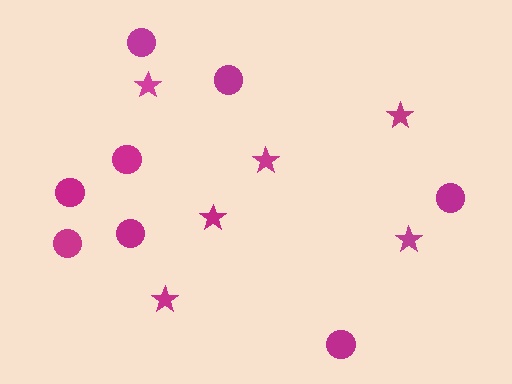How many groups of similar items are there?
There are 2 groups: one group of circles (8) and one group of stars (6).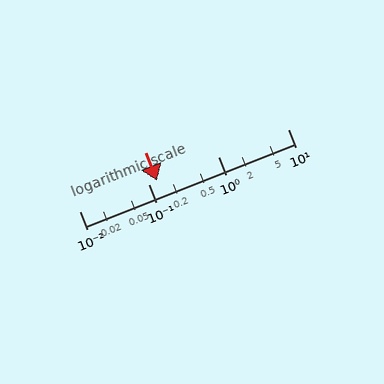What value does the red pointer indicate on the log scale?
The pointer indicates approximately 0.13.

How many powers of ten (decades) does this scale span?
The scale spans 3 decades, from 0.01 to 10.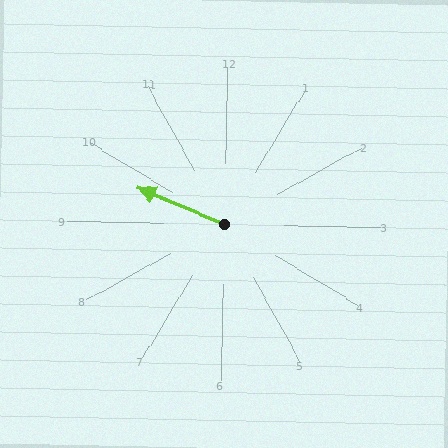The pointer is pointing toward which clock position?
Roughly 10 o'clock.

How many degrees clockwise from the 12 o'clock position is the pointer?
Approximately 291 degrees.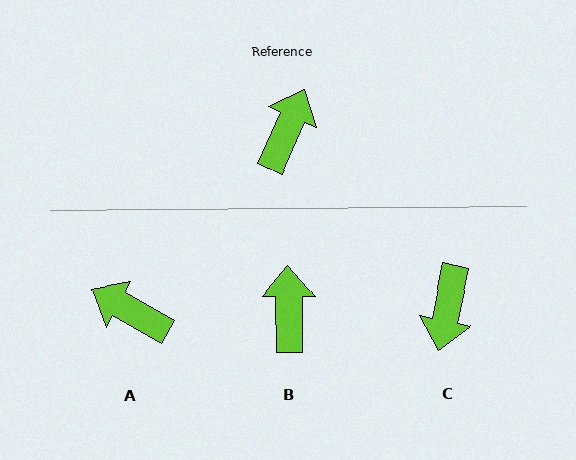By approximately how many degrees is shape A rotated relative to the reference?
Approximately 84 degrees counter-clockwise.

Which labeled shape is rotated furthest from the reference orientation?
C, about 168 degrees away.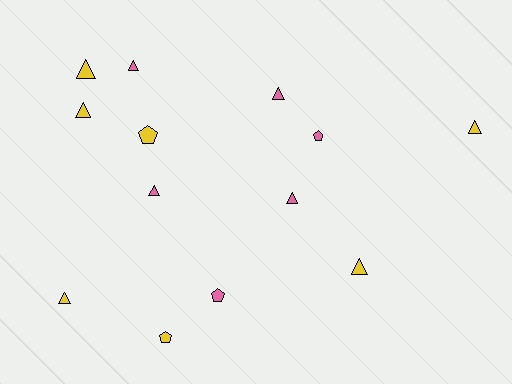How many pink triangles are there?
There are 4 pink triangles.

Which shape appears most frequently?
Triangle, with 9 objects.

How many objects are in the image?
There are 13 objects.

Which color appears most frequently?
Yellow, with 7 objects.